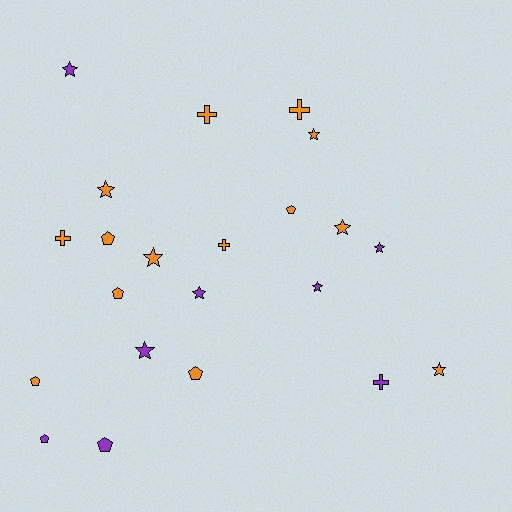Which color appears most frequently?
Orange, with 14 objects.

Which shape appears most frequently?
Star, with 10 objects.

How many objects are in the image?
There are 22 objects.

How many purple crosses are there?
There is 1 purple cross.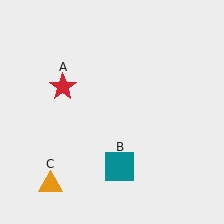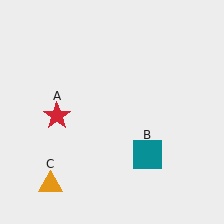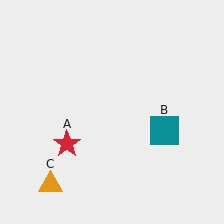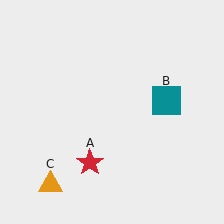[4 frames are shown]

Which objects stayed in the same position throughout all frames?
Orange triangle (object C) remained stationary.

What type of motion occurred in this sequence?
The red star (object A), teal square (object B) rotated counterclockwise around the center of the scene.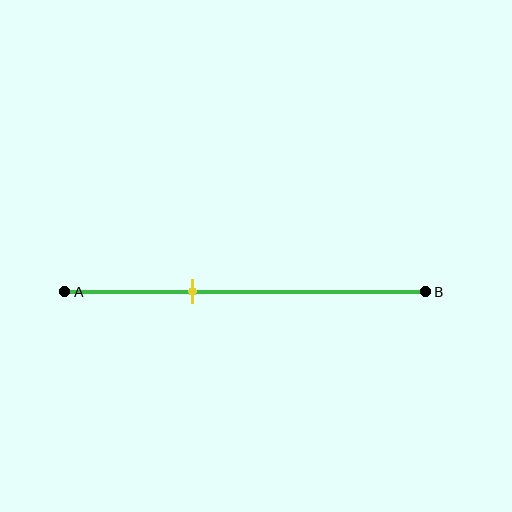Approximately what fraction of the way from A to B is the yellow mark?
The yellow mark is approximately 35% of the way from A to B.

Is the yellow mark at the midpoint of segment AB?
No, the mark is at about 35% from A, not at the 50% midpoint.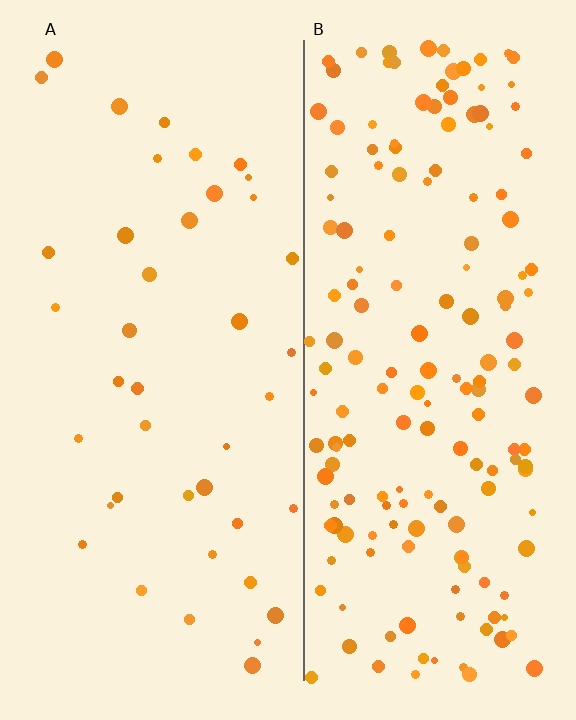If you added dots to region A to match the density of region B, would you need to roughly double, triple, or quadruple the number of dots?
Approximately quadruple.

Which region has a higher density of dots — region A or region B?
B (the right).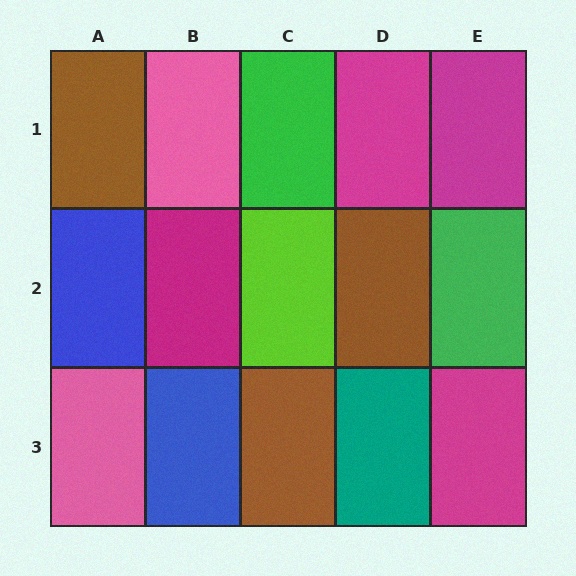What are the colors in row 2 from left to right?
Blue, magenta, lime, brown, green.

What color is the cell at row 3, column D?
Teal.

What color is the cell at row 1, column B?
Pink.